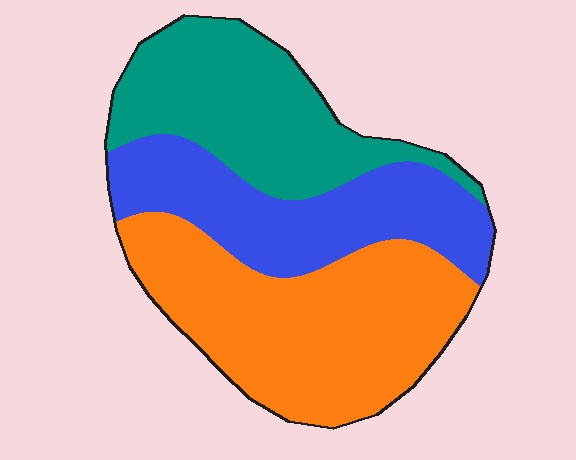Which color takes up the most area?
Orange, at roughly 40%.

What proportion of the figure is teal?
Teal takes up about one third (1/3) of the figure.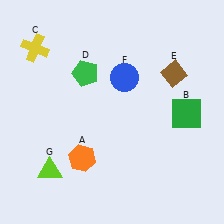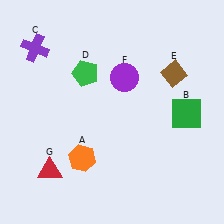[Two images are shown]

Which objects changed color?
C changed from yellow to purple. F changed from blue to purple. G changed from lime to red.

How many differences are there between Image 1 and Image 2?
There are 3 differences between the two images.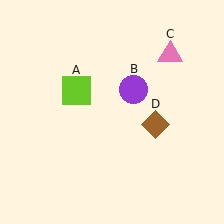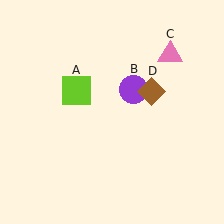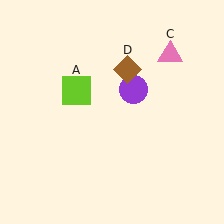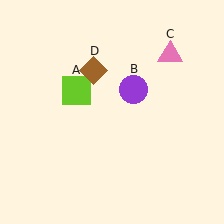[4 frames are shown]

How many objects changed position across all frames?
1 object changed position: brown diamond (object D).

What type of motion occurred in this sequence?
The brown diamond (object D) rotated counterclockwise around the center of the scene.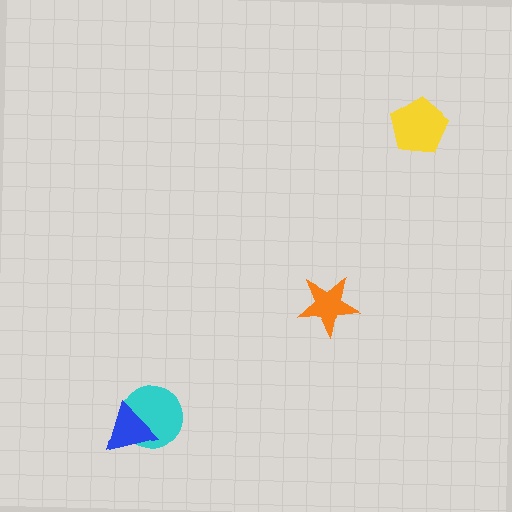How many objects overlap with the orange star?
0 objects overlap with the orange star.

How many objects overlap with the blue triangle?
1 object overlaps with the blue triangle.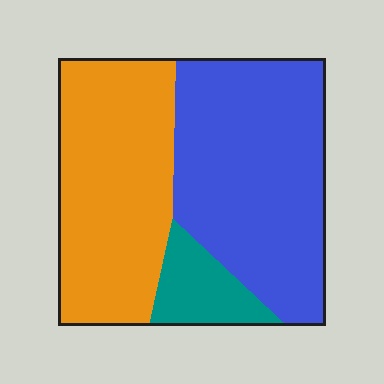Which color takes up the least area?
Teal, at roughly 10%.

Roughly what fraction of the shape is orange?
Orange takes up about two fifths (2/5) of the shape.